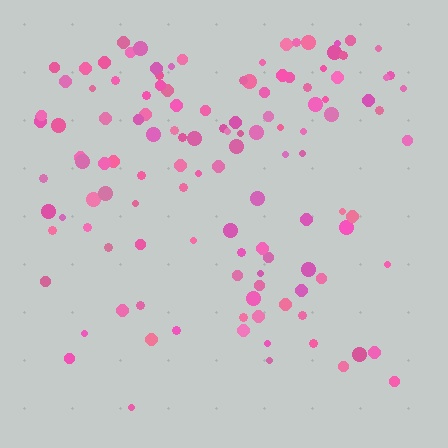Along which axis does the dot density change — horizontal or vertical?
Vertical.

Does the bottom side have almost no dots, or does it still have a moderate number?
Still a moderate number, just noticeably fewer than the top.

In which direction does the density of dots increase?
From bottom to top, with the top side densest.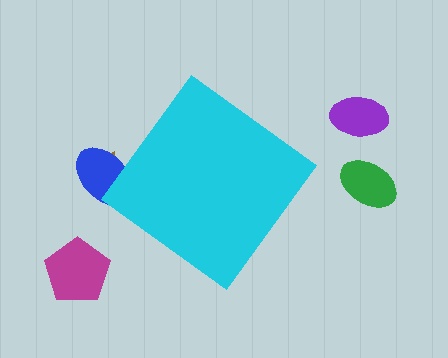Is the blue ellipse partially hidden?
Yes, the blue ellipse is partially hidden behind the cyan diamond.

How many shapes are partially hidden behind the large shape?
2 shapes are partially hidden.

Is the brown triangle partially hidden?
Yes, the brown triangle is partially hidden behind the cyan diamond.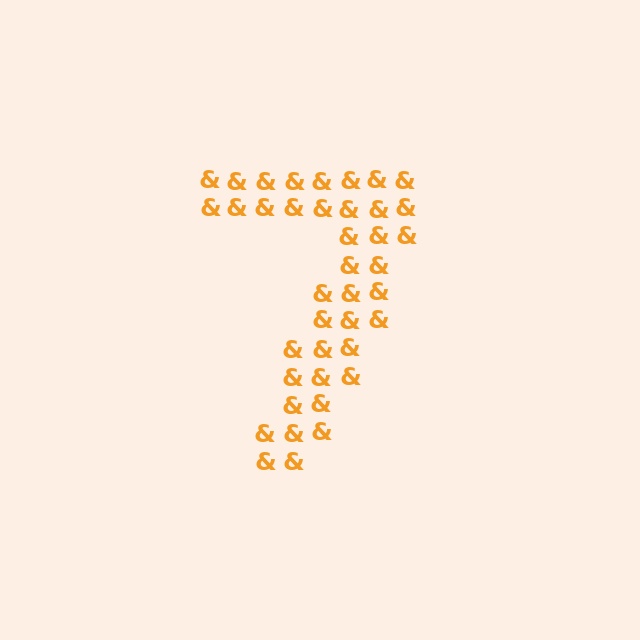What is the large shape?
The large shape is the digit 7.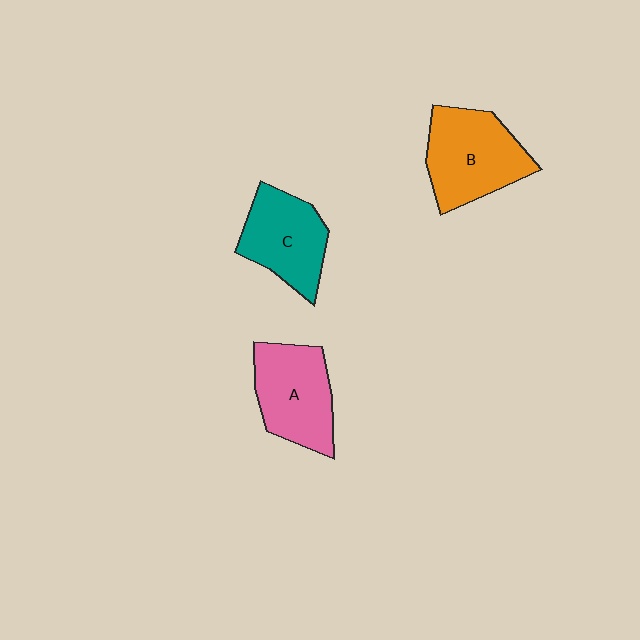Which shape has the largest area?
Shape B (orange).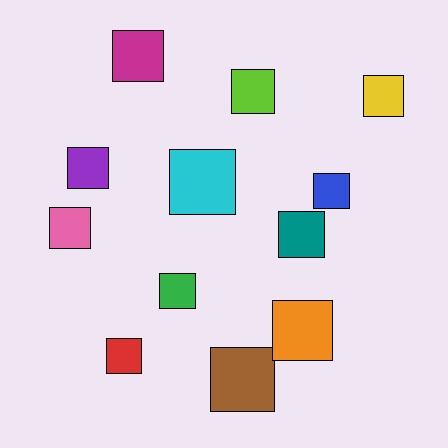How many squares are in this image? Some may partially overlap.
There are 12 squares.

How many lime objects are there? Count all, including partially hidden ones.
There is 1 lime object.